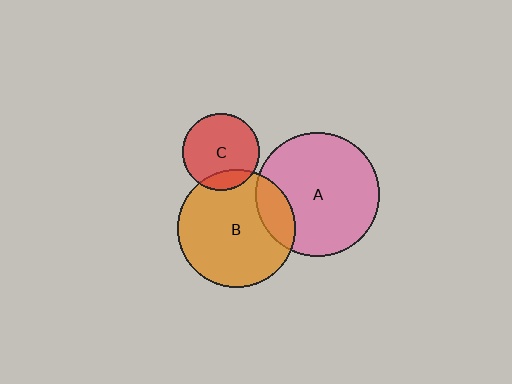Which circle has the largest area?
Circle A (pink).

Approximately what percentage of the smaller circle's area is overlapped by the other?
Approximately 15%.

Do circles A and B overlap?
Yes.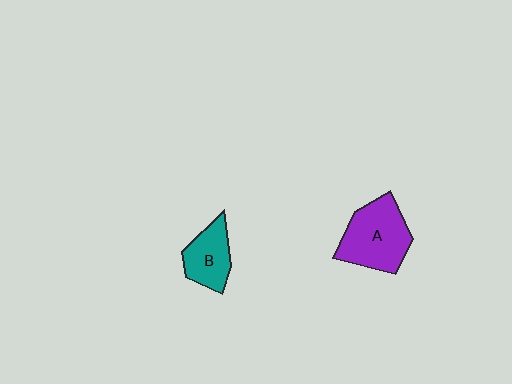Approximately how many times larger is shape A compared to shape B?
Approximately 1.6 times.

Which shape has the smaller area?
Shape B (teal).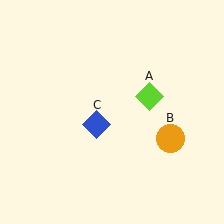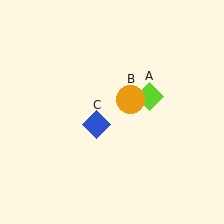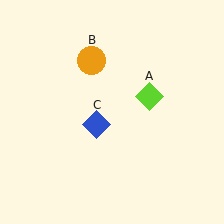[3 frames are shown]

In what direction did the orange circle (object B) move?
The orange circle (object B) moved up and to the left.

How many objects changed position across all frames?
1 object changed position: orange circle (object B).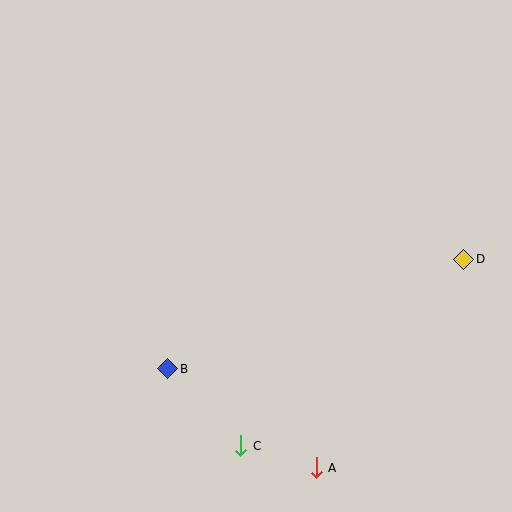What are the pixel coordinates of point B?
Point B is at (168, 369).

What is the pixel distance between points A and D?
The distance between A and D is 255 pixels.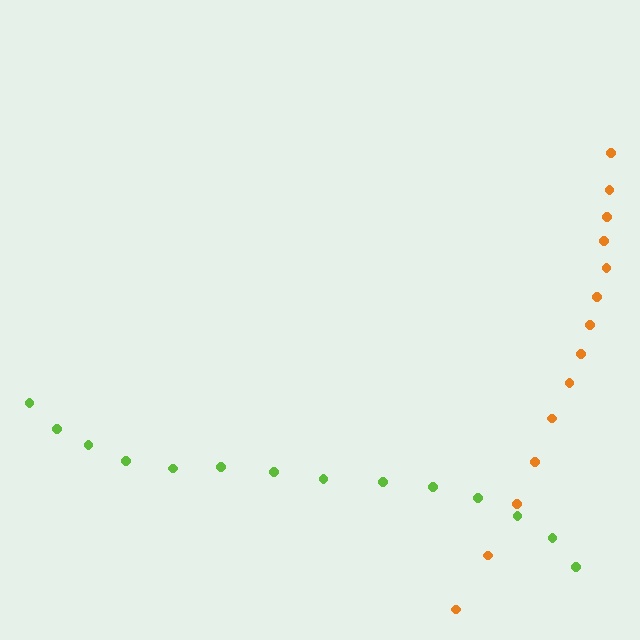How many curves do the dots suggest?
There are 2 distinct paths.